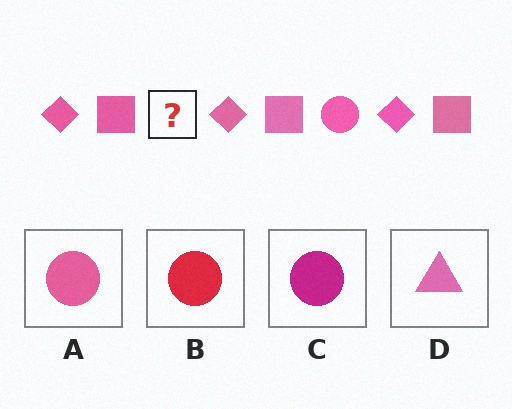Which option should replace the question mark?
Option A.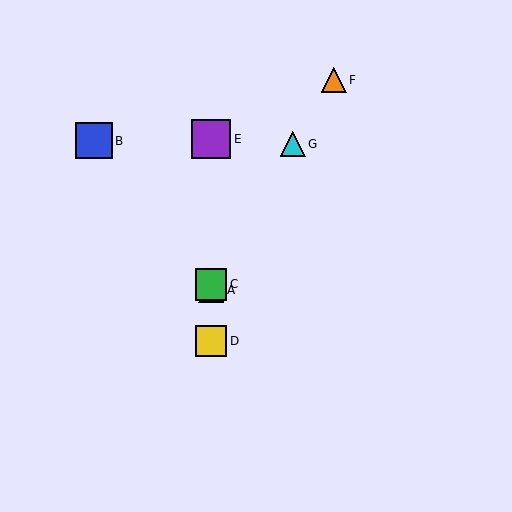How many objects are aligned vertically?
4 objects (A, C, D, E) are aligned vertically.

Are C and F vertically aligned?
No, C is at x≈211 and F is at x≈334.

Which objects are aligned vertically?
Objects A, C, D, E are aligned vertically.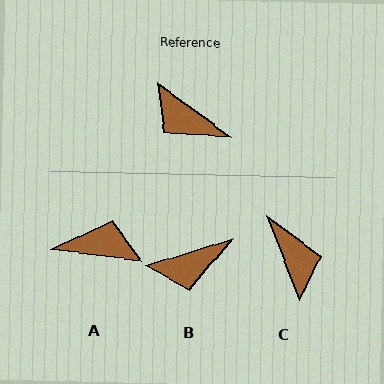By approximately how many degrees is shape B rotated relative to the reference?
Approximately 54 degrees counter-clockwise.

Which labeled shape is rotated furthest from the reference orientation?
A, about 151 degrees away.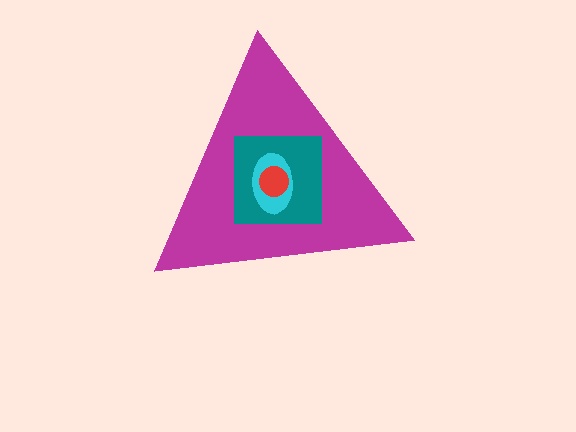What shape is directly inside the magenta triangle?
The teal square.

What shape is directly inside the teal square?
The cyan ellipse.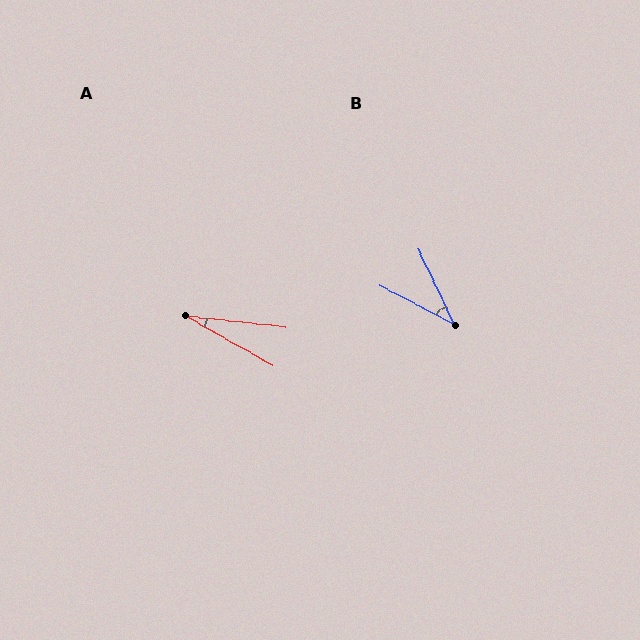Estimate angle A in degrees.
Approximately 23 degrees.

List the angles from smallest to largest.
A (23°), B (37°).